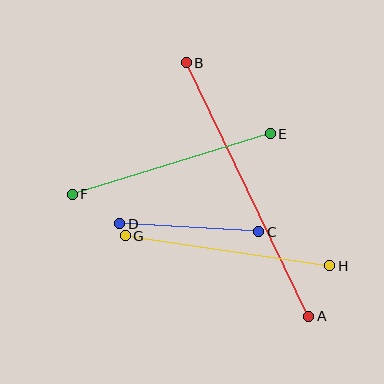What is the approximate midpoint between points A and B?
The midpoint is at approximately (247, 189) pixels.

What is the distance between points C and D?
The distance is approximately 139 pixels.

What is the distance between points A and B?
The distance is approximately 281 pixels.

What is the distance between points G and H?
The distance is approximately 207 pixels.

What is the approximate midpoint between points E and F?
The midpoint is at approximately (171, 164) pixels.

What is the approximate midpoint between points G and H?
The midpoint is at approximately (227, 251) pixels.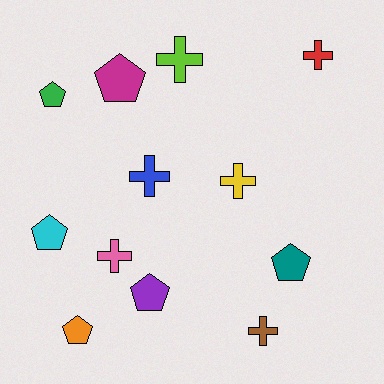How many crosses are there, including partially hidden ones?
There are 6 crosses.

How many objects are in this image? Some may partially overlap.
There are 12 objects.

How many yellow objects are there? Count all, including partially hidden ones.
There is 1 yellow object.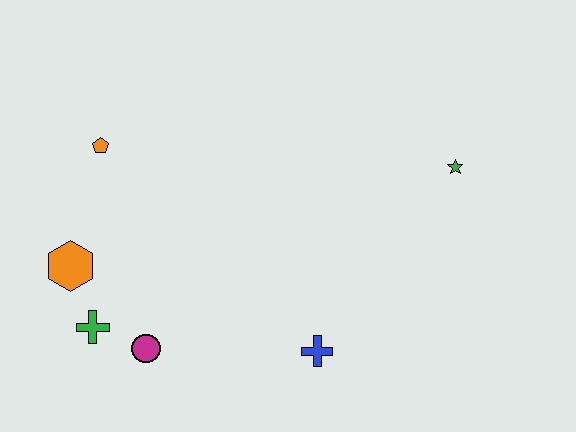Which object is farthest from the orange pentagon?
The green star is farthest from the orange pentagon.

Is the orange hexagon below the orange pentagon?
Yes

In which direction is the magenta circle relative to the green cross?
The magenta circle is to the right of the green cross.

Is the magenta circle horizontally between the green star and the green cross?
Yes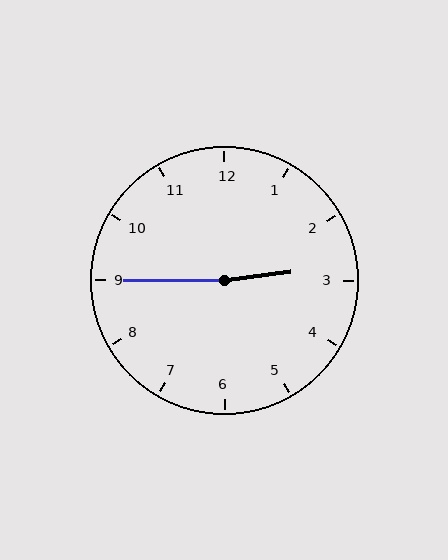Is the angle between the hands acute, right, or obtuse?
It is obtuse.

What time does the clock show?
2:45.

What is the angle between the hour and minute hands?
Approximately 172 degrees.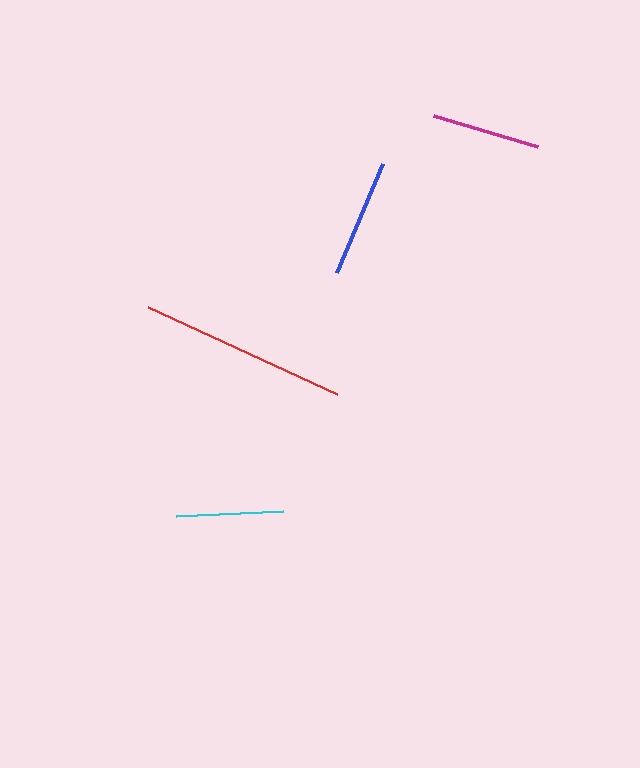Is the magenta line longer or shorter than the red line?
The red line is longer than the magenta line.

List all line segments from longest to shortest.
From longest to shortest: red, blue, magenta, cyan.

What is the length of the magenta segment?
The magenta segment is approximately 109 pixels long.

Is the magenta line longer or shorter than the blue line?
The blue line is longer than the magenta line.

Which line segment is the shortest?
The cyan line is the shortest at approximately 106 pixels.